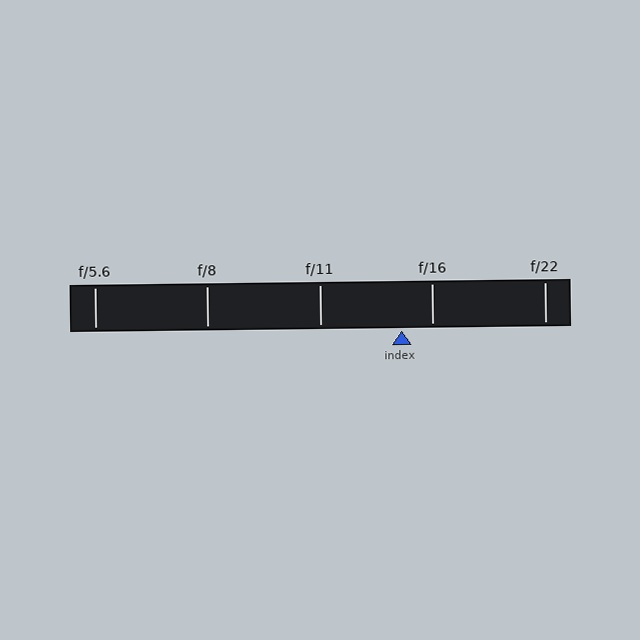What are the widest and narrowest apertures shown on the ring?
The widest aperture shown is f/5.6 and the narrowest is f/22.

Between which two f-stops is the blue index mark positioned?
The index mark is between f/11 and f/16.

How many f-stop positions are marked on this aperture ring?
There are 5 f-stop positions marked.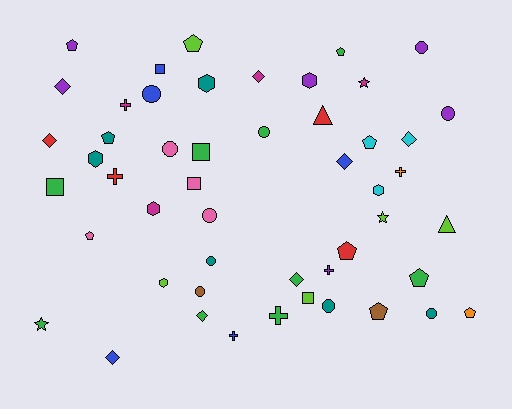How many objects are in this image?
There are 50 objects.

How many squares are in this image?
There are 5 squares.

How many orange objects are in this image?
There are 2 orange objects.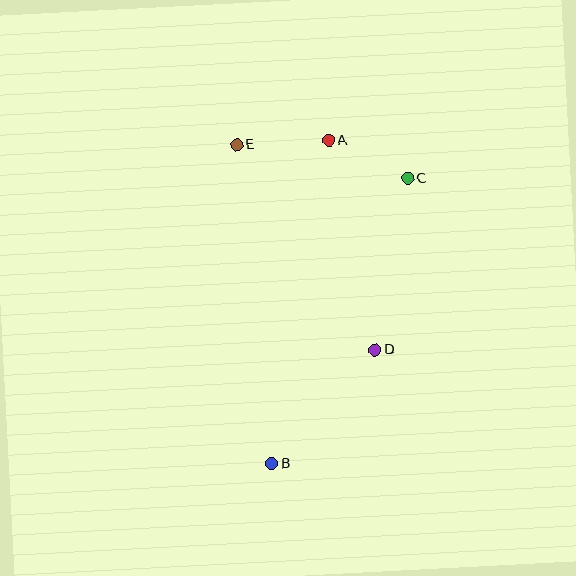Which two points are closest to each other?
Points A and C are closest to each other.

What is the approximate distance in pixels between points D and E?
The distance between D and E is approximately 247 pixels.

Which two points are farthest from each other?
Points A and B are farthest from each other.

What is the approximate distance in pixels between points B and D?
The distance between B and D is approximately 154 pixels.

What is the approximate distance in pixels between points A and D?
The distance between A and D is approximately 214 pixels.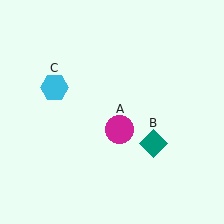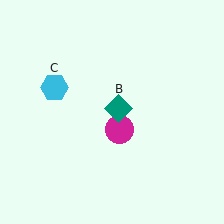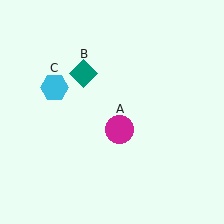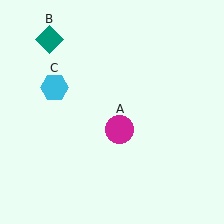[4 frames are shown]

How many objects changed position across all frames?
1 object changed position: teal diamond (object B).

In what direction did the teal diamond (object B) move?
The teal diamond (object B) moved up and to the left.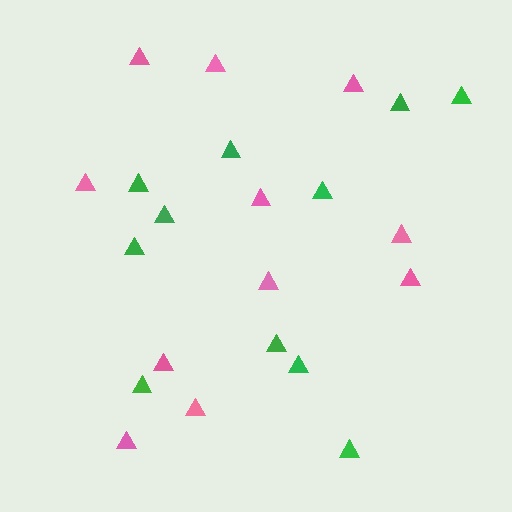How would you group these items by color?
There are 2 groups: one group of pink triangles (11) and one group of green triangles (11).